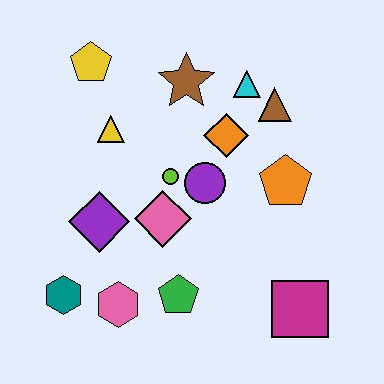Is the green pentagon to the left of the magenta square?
Yes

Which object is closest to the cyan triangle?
The brown triangle is closest to the cyan triangle.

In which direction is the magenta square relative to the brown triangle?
The magenta square is below the brown triangle.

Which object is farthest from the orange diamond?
The teal hexagon is farthest from the orange diamond.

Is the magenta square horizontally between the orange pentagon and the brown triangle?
No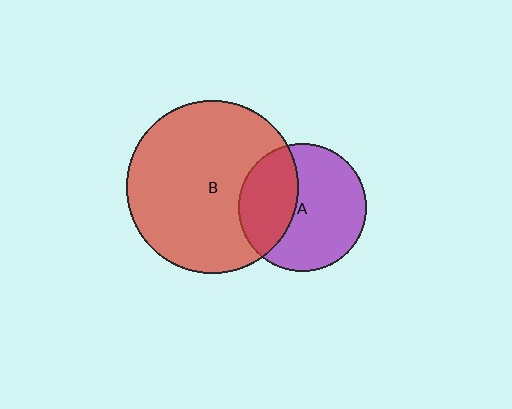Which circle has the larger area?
Circle B (red).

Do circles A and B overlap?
Yes.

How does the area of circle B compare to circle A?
Approximately 1.8 times.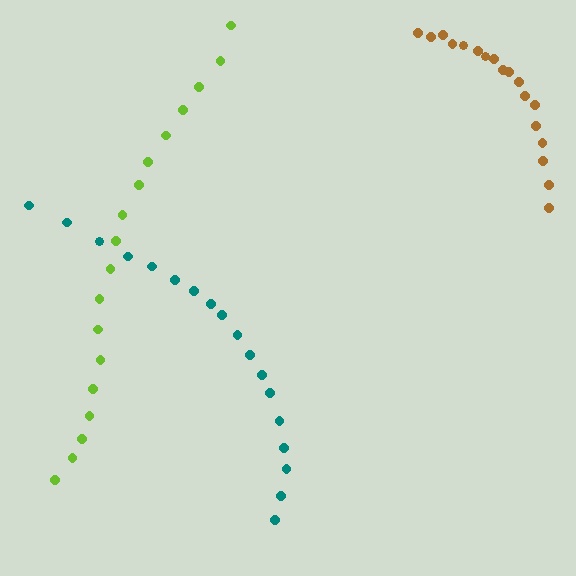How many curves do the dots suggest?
There are 3 distinct paths.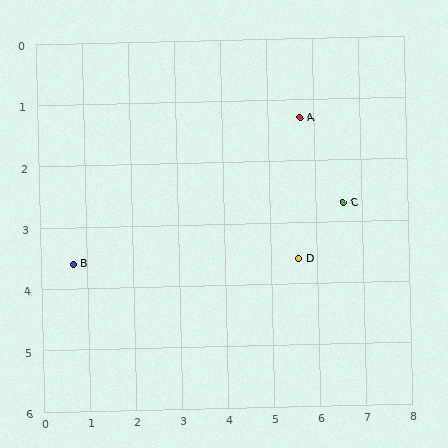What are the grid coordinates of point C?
Point C is at approximately (6.6, 2.7).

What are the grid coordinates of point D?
Point D is at approximately (5.6, 3.6).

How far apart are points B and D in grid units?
Points B and D are about 4.9 grid units apart.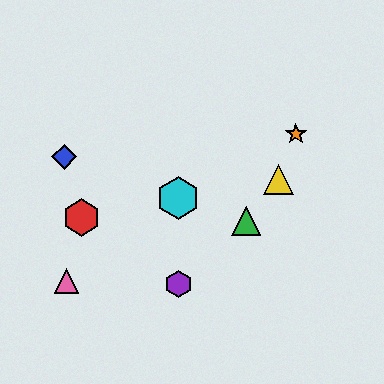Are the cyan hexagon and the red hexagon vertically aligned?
No, the cyan hexagon is at x≈178 and the red hexagon is at x≈81.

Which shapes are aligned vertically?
The purple hexagon, the cyan hexagon are aligned vertically.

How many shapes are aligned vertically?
2 shapes (the purple hexagon, the cyan hexagon) are aligned vertically.